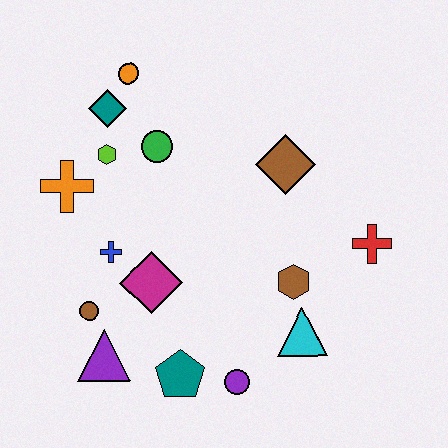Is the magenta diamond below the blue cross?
Yes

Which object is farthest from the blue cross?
The red cross is farthest from the blue cross.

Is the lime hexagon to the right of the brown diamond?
No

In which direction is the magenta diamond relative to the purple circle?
The magenta diamond is above the purple circle.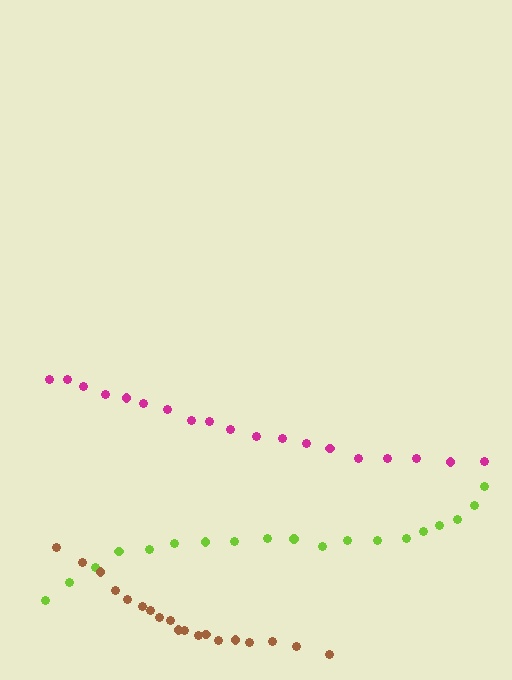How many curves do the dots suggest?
There are 3 distinct paths.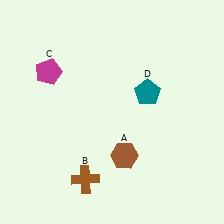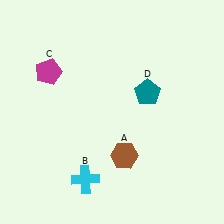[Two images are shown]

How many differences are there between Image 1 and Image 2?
There is 1 difference between the two images.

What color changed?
The cross (B) changed from brown in Image 1 to cyan in Image 2.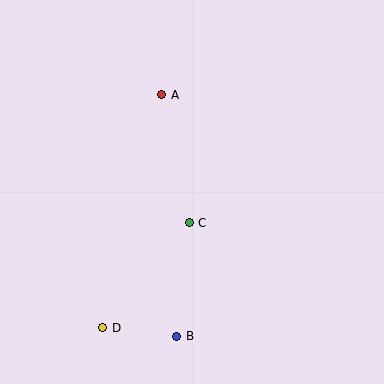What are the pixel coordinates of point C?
Point C is at (189, 223).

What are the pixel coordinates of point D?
Point D is at (103, 328).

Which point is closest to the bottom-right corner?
Point B is closest to the bottom-right corner.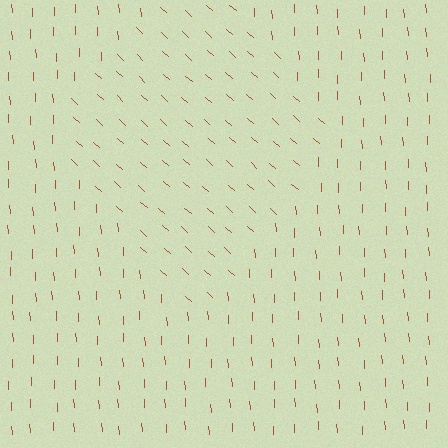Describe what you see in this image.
The image is filled with small brown line segments. A diamond region in the image has lines oriented differently from the surrounding lines, creating a visible texture boundary.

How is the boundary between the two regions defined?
The boundary is defined purely by a change in line orientation (approximately 45 degrees difference). All lines are the same color and thickness.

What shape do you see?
I see a diamond.